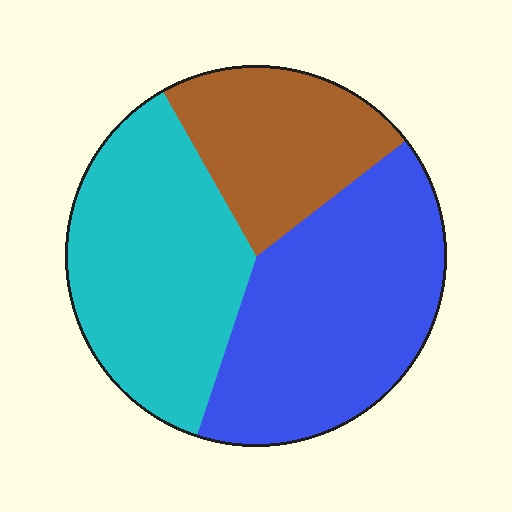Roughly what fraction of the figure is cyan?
Cyan takes up about three eighths (3/8) of the figure.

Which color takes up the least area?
Brown, at roughly 25%.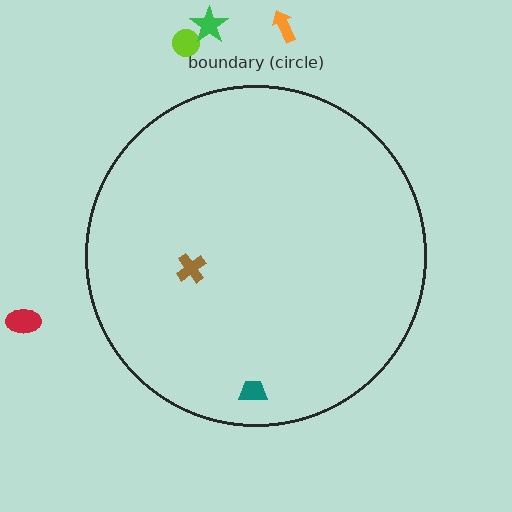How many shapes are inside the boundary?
2 inside, 4 outside.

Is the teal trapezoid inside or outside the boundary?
Inside.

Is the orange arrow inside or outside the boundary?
Outside.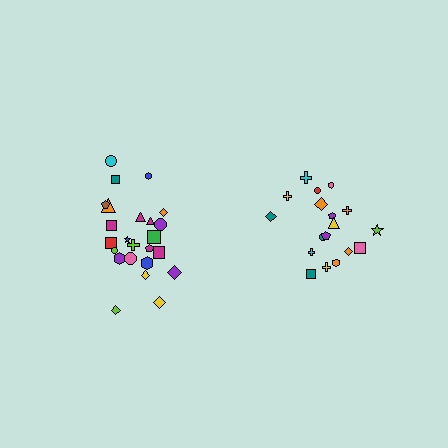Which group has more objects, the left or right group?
The left group.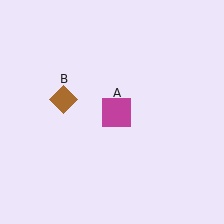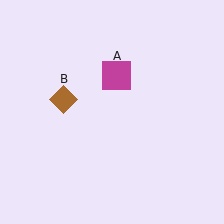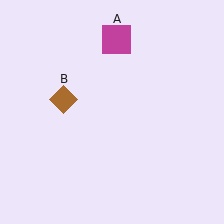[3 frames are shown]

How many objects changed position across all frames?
1 object changed position: magenta square (object A).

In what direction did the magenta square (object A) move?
The magenta square (object A) moved up.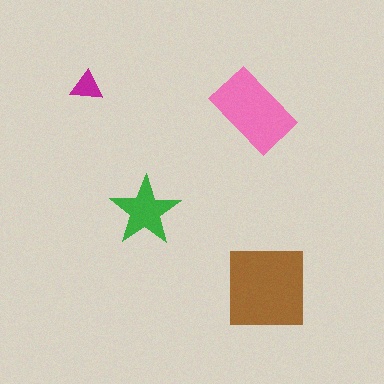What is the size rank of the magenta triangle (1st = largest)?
4th.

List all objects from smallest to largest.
The magenta triangle, the green star, the pink rectangle, the brown square.